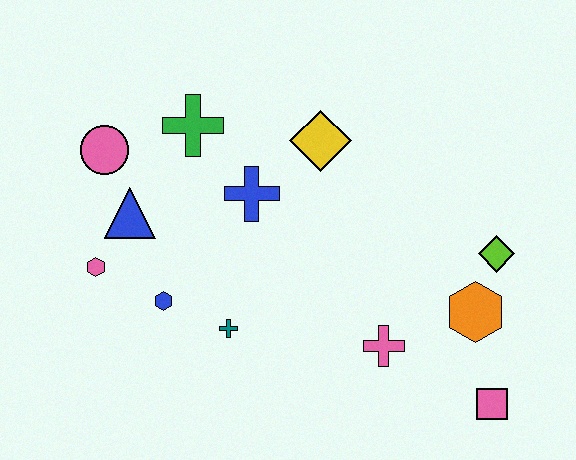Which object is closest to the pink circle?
The blue triangle is closest to the pink circle.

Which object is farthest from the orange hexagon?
The pink circle is farthest from the orange hexagon.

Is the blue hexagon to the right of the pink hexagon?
Yes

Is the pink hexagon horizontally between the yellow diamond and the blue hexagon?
No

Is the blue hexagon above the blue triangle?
No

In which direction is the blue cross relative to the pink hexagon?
The blue cross is to the right of the pink hexagon.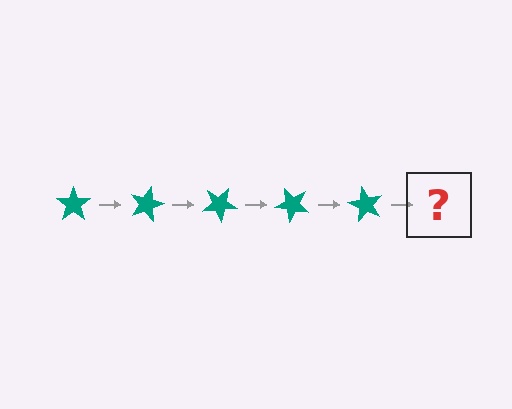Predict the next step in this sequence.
The next step is a teal star rotated 75 degrees.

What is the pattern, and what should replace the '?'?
The pattern is that the star rotates 15 degrees each step. The '?' should be a teal star rotated 75 degrees.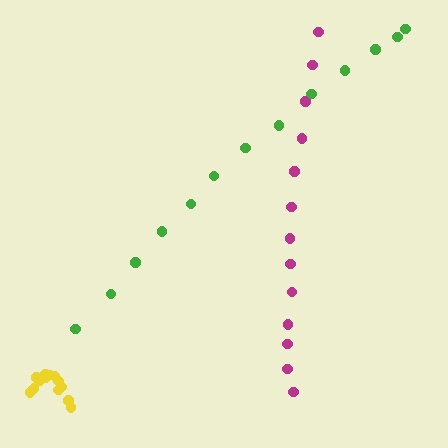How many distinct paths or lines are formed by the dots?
There are 3 distinct paths.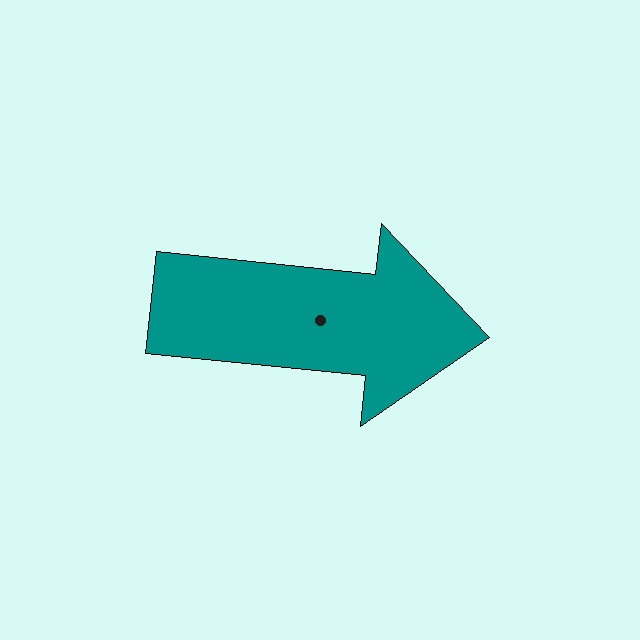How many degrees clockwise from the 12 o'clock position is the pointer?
Approximately 96 degrees.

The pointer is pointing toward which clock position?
Roughly 3 o'clock.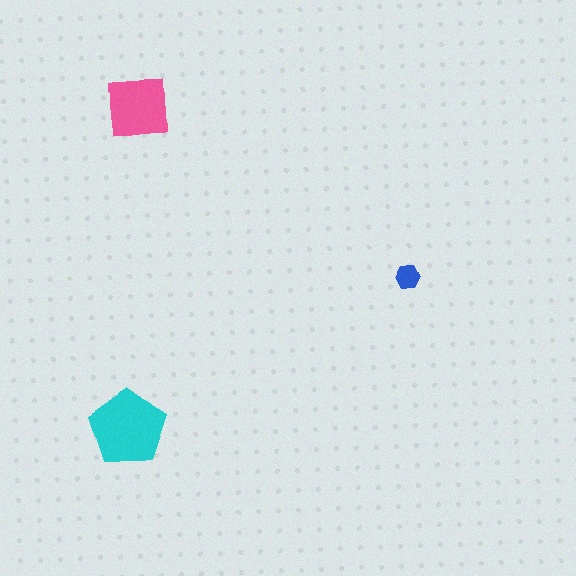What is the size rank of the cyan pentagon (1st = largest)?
1st.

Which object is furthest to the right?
The blue hexagon is rightmost.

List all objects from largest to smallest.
The cyan pentagon, the pink square, the blue hexagon.